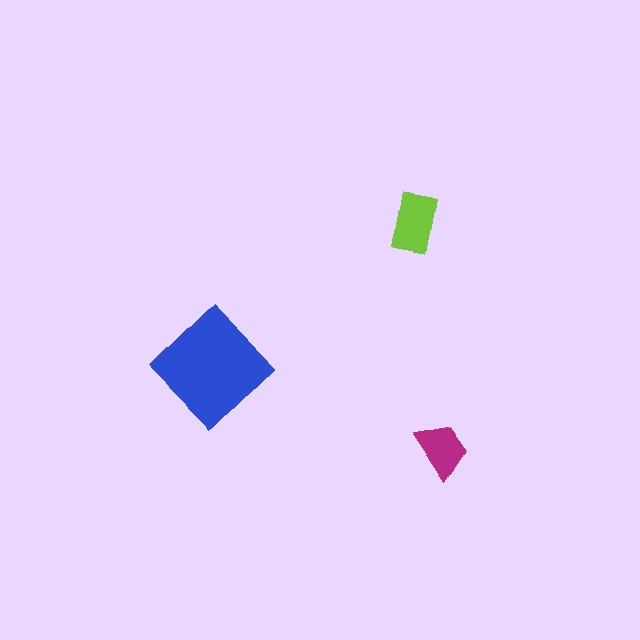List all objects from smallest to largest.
The magenta trapezoid, the lime rectangle, the blue diamond.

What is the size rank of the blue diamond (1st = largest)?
1st.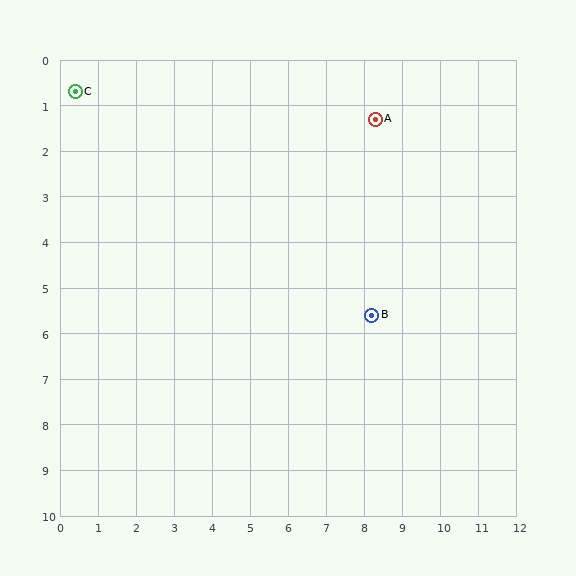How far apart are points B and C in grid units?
Points B and C are about 9.2 grid units apart.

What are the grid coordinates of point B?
Point B is at approximately (8.2, 5.6).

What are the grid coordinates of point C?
Point C is at approximately (0.4, 0.7).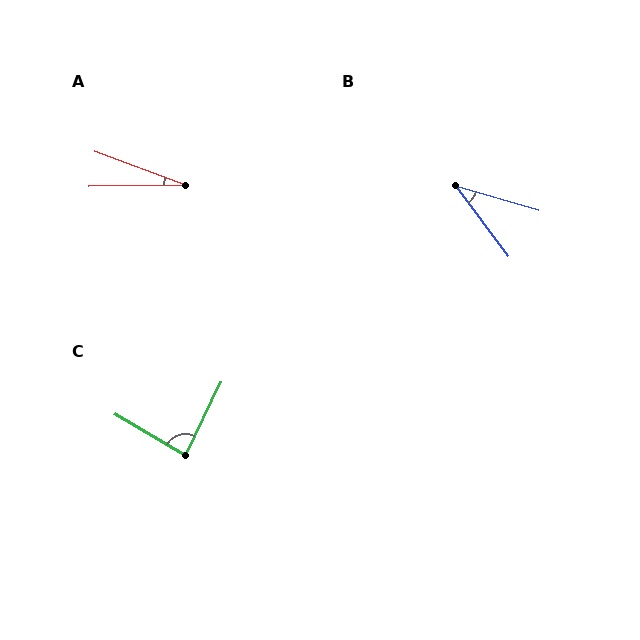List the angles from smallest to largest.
A (21°), B (37°), C (85°).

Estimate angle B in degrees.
Approximately 37 degrees.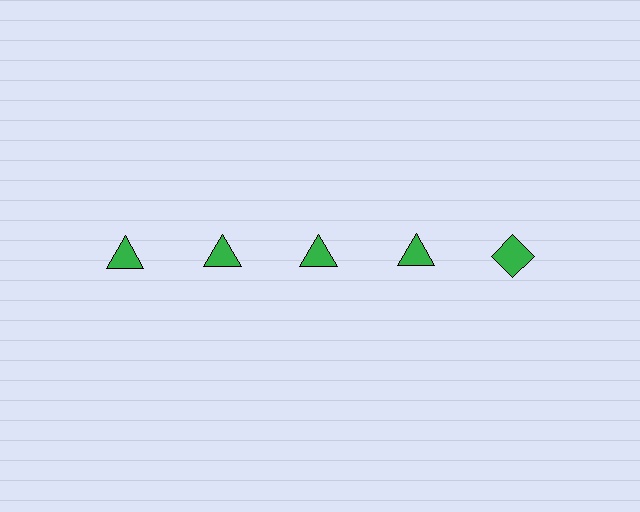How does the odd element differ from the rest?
It has a different shape: diamond instead of triangle.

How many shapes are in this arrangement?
There are 5 shapes arranged in a grid pattern.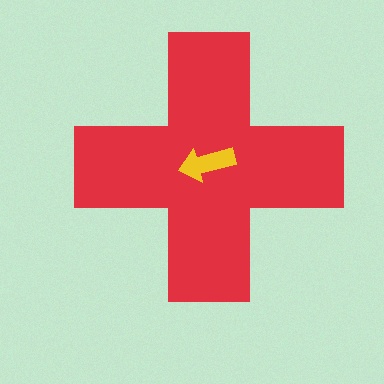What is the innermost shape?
The yellow arrow.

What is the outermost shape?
The red cross.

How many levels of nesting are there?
2.